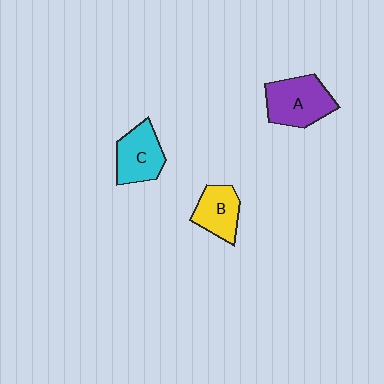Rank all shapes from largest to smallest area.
From largest to smallest: A (purple), C (cyan), B (yellow).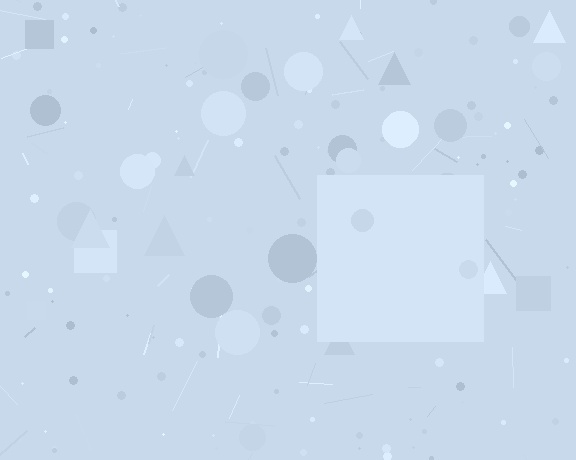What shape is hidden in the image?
A square is hidden in the image.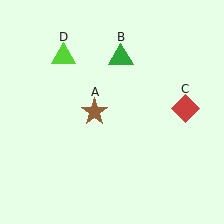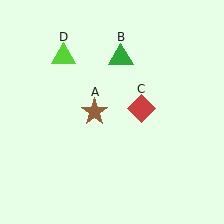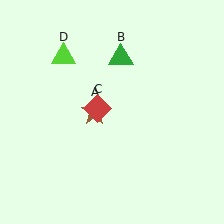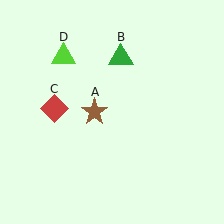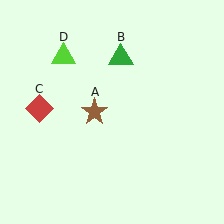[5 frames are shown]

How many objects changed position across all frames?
1 object changed position: red diamond (object C).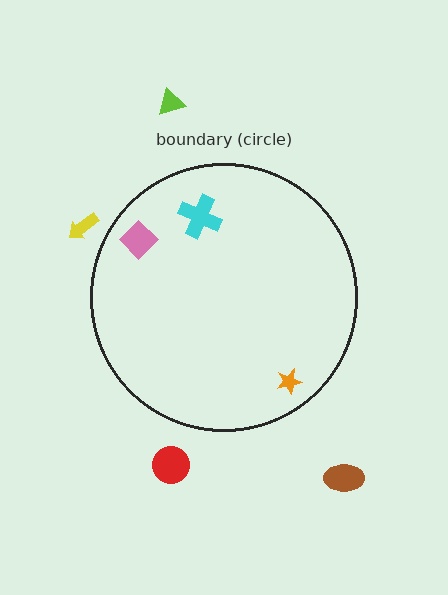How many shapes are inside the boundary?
3 inside, 4 outside.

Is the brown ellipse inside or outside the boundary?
Outside.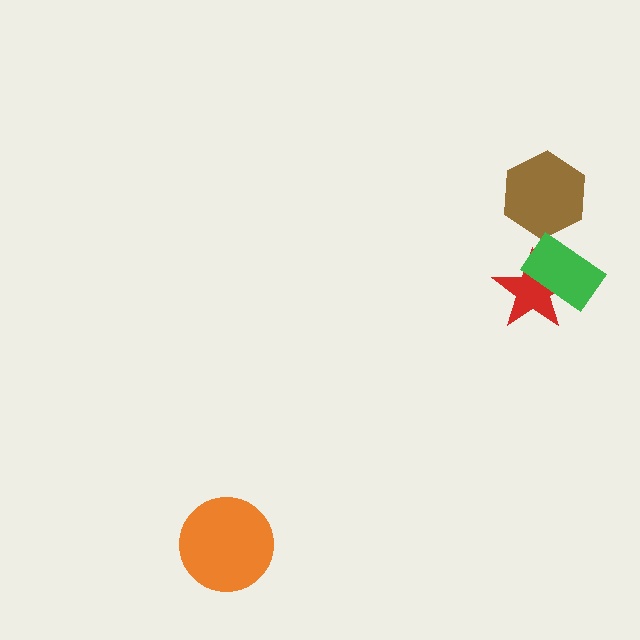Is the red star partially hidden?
Yes, it is partially covered by another shape.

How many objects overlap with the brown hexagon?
0 objects overlap with the brown hexagon.